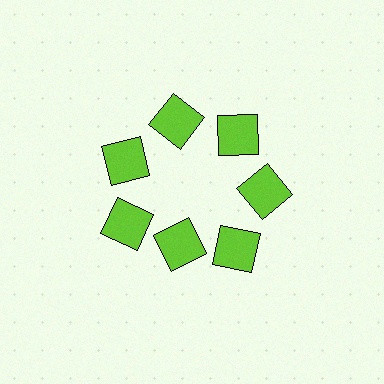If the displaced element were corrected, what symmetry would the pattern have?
It would have 7-fold rotational symmetry — the pattern would map onto itself every 51 degrees.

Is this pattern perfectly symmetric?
No. The 7 lime squares are arranged in a ring, but one element near the 6 o'clock position is pulled inward toward the center, breaking the 7-fold rotational symmetry.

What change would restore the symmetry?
The symmetry would be restored by moving it outward, back onto the ring so that all 7 squares sit at equal angles and equal distance from the center.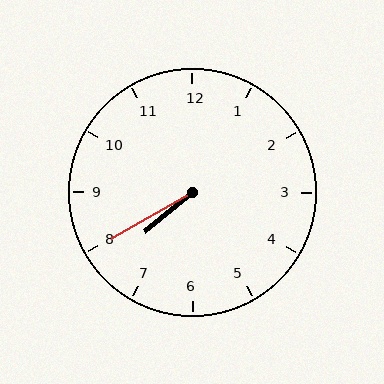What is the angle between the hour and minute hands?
Approximately 10 degrees.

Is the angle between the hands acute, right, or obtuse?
It is acute.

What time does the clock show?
7:40.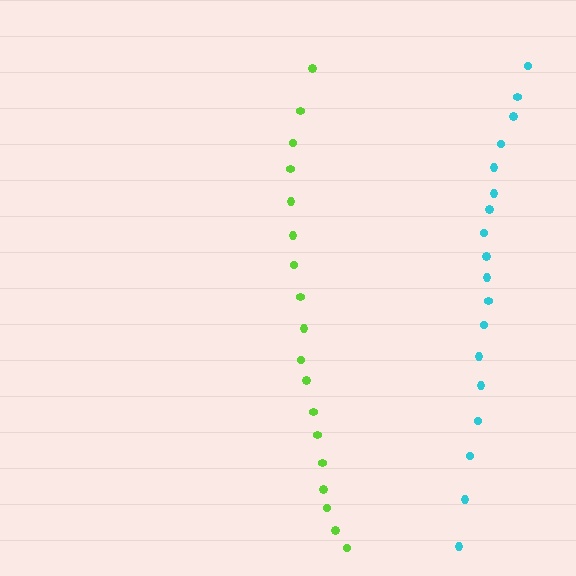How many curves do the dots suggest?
There are 2 distinct paths.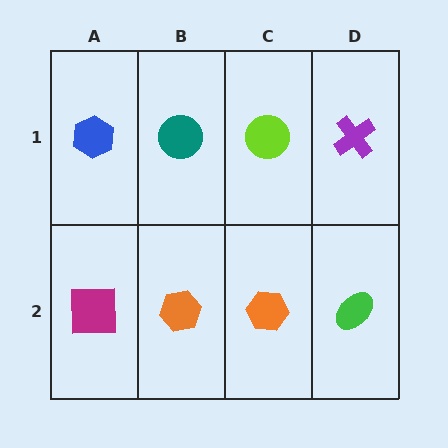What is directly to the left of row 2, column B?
A magenta square.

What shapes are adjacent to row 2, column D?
A purple cross (row 1, column D), an orange hexagon (row 2, column C).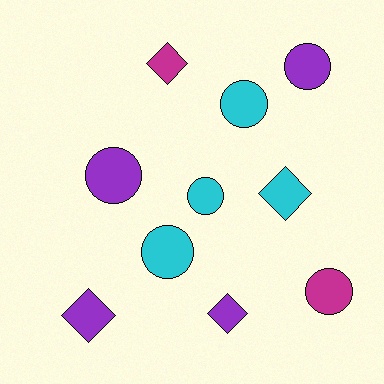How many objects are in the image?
There are 10 objects.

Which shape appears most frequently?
Circle, with 6 objects.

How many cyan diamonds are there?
There is 1 cyan diamond.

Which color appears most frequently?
Cyan, with 4 objects.